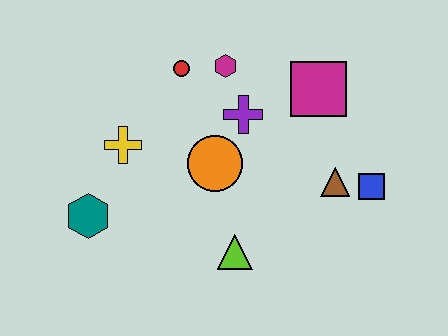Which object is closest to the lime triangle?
The orange circle is closest to the lime triangle.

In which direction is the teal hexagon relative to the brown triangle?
The teal hexagon is to the left of the brown triangle.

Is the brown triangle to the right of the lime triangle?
Yes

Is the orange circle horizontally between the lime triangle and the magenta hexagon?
No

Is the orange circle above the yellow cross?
No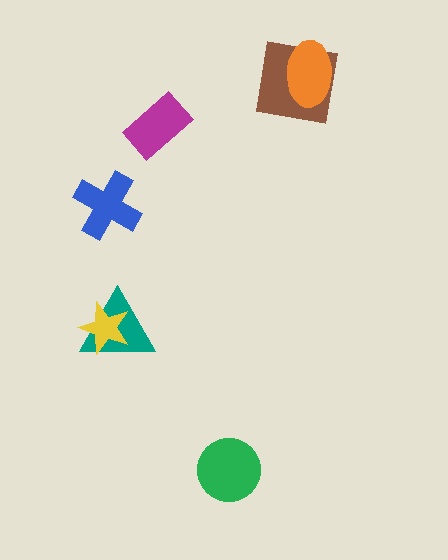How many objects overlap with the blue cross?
0 objects overlap with the blue cross.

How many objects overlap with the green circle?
0 objects overlap with the green circle.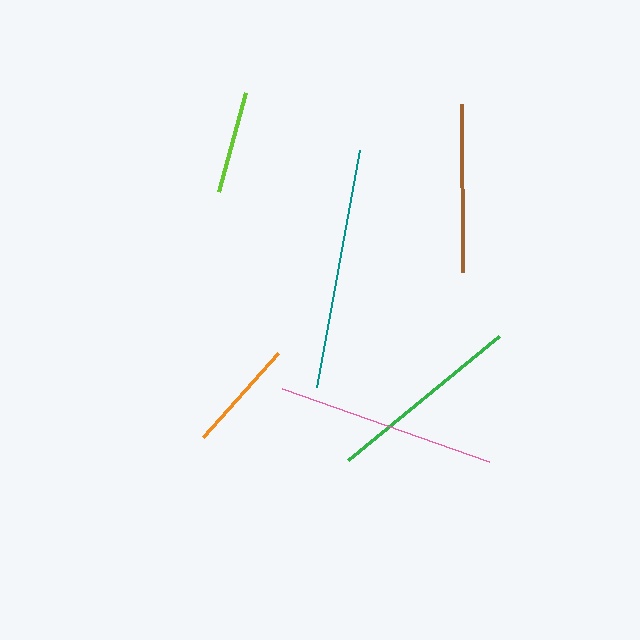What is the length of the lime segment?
The lime segment is approximately 102 pixels long.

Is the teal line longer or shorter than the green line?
The teal line is longer than the green line.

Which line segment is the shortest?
The lime line is the shortest at approximately 102 pixels.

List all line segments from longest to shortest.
From longest to shortest: teal, pink, green, brown, orange, lime.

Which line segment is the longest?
The teal line is the longest at approximately 241 pixels.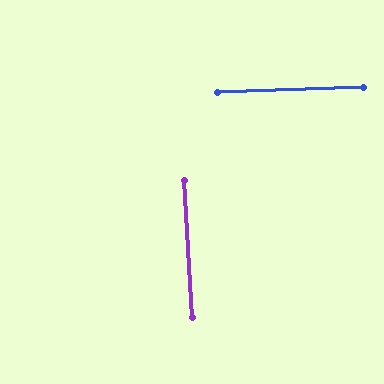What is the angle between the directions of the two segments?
Approximately 89 degrees.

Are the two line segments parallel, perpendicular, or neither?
Perpendicular — they meet at approximately 89°.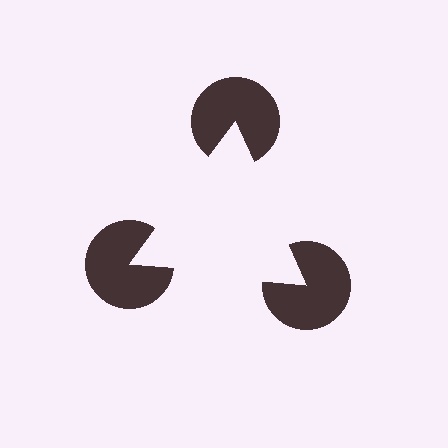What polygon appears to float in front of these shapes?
An illusory triangle — its edges are inferred from the aligned wedge cuts in the pac-man discs, not physically drawn.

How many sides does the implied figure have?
3 sides.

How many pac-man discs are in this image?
There are 3 — one at each vertex of the illusory triangle.